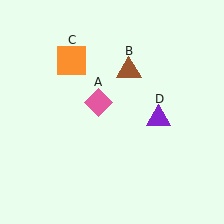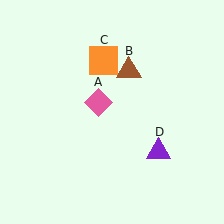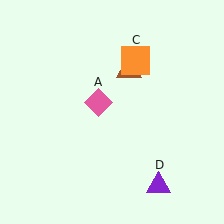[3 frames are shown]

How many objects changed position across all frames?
2 objects changed position: orange square (object C), purple triangle (object D).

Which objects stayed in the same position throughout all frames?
Pink diamond (object A) and brown triangle (object B) remained stationary.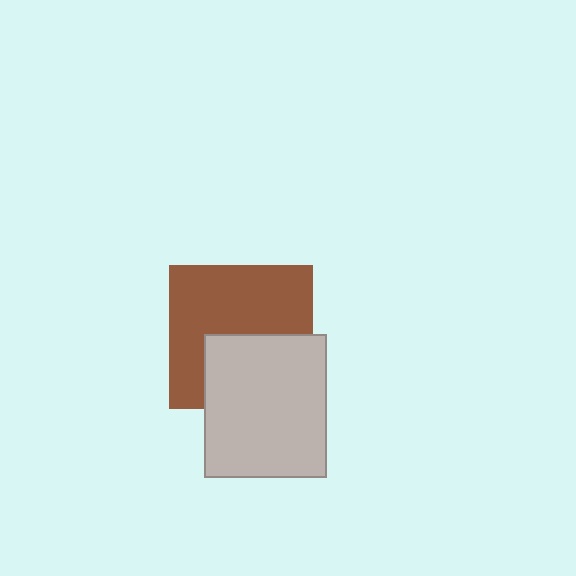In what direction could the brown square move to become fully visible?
The brown square could move up. That would shift it out from behind the light gray rectangle entirely.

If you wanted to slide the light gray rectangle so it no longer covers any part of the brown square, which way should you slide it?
Slide it down — that is the most direct way to separate the two shapes.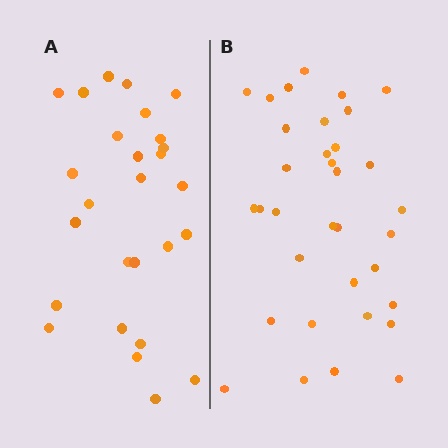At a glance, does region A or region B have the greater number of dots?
Region B (the right region) has more dots.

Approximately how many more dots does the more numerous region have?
Region B has roughly 8 or so more dots than region A.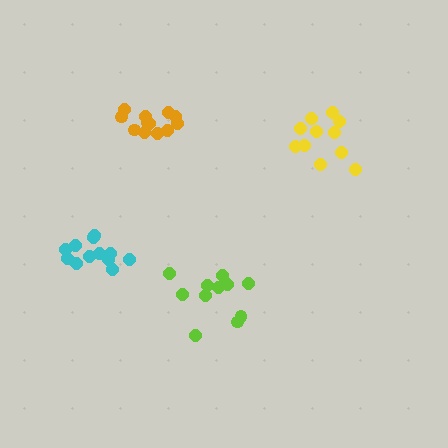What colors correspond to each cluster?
The clusters are colored: orange, lime, yellow, cyan.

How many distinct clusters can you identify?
There are 4 distinct clusters.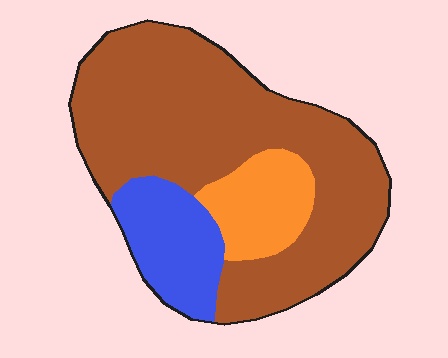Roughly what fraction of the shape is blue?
Blue covers roughly 15% of the shape.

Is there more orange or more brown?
Brown.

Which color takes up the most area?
Brown, at roughly 70%.